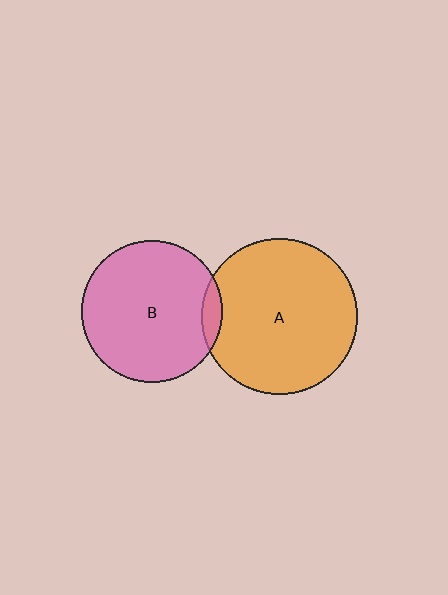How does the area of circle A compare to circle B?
Approximately 1.2 times.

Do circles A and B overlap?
Yes.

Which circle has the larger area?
Circle A (orange).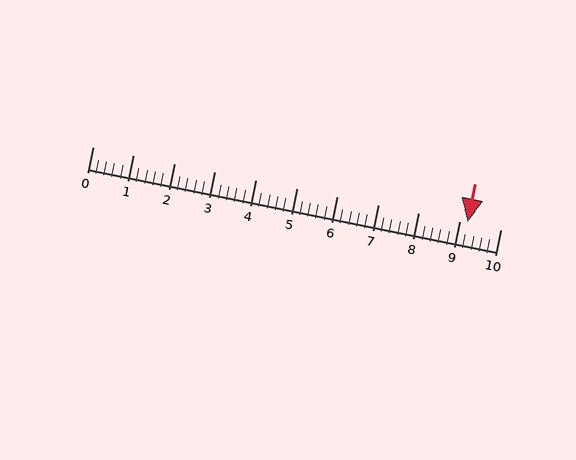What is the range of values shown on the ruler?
The ruler shows values from 0 to 10.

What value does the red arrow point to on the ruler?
The red arrow points to approximately 9.2.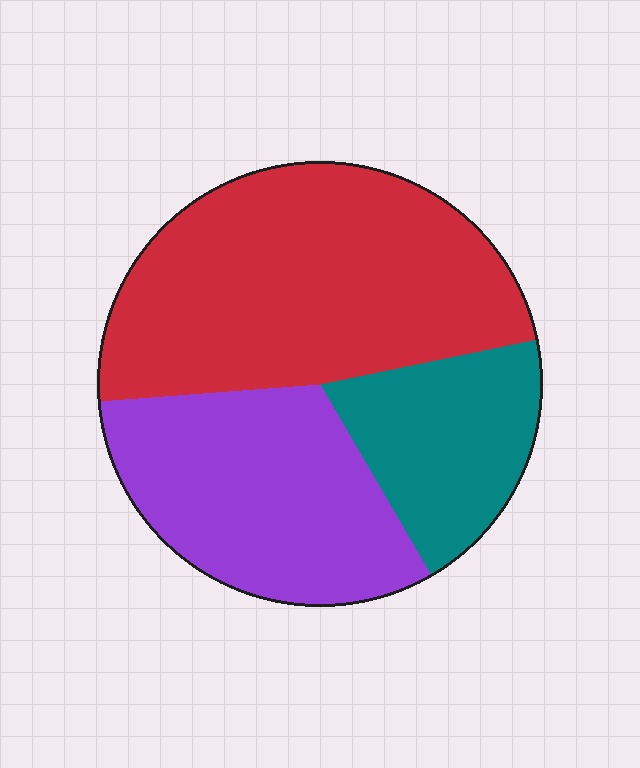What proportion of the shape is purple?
Purple covers 32% of the shape.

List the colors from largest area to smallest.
From largest to smallest: red, purple, teal.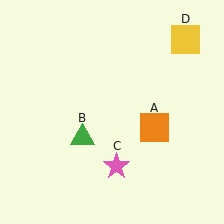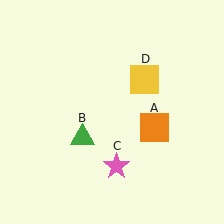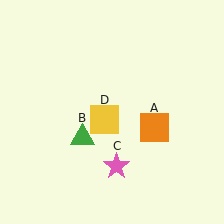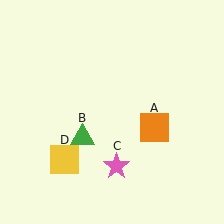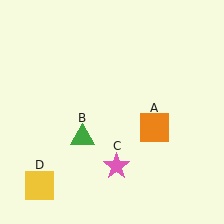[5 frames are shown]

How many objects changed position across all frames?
1 object changed position: yellow square (object D).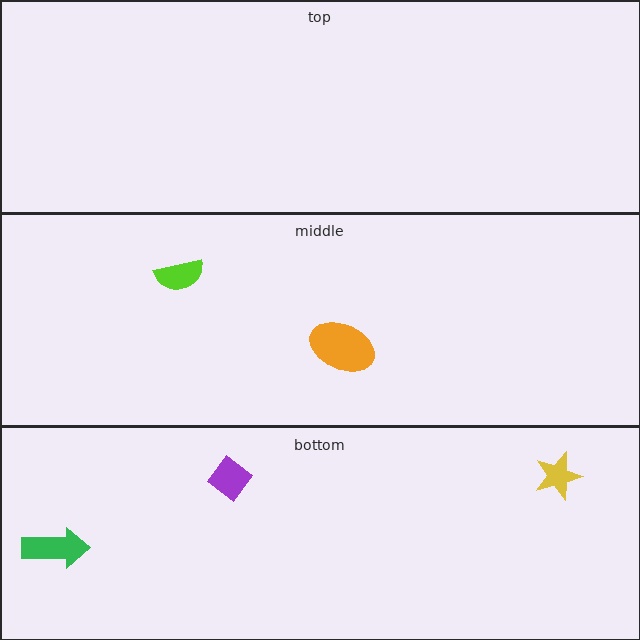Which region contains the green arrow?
The bottom region.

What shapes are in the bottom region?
The yellow star, the purple diamond, the green arrow.